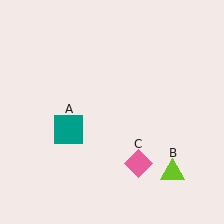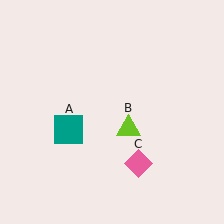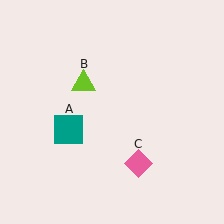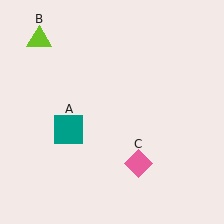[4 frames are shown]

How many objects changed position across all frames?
1 object changed position: lime triangle (object B).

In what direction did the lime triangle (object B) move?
The lime triangle (object B) moved up and to the left.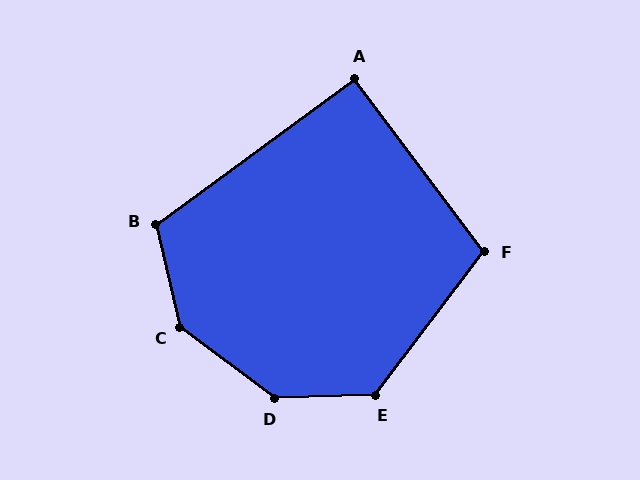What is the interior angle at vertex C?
Approximately 140 degrees (obtuse).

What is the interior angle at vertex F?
Approximately 106 degrees (obtuse).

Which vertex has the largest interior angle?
D, at approximately 141 degrees.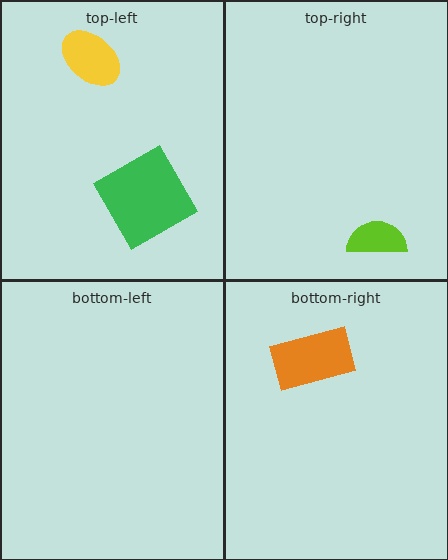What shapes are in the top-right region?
The lime semicircle.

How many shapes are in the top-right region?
1.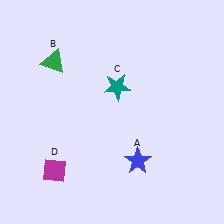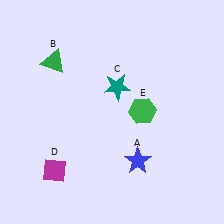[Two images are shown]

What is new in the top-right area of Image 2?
A green hexagon (E) was added in the top-right area of Image 2.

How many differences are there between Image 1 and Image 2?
There is 1 difference between the two images.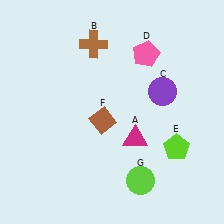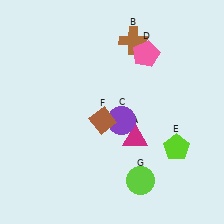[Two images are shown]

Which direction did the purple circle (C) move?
The purple circle (C) moved left.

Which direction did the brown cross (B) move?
The brown cross (B) moved right.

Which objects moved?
The objects that moved are: the brown cross (B), the purple circle (C).